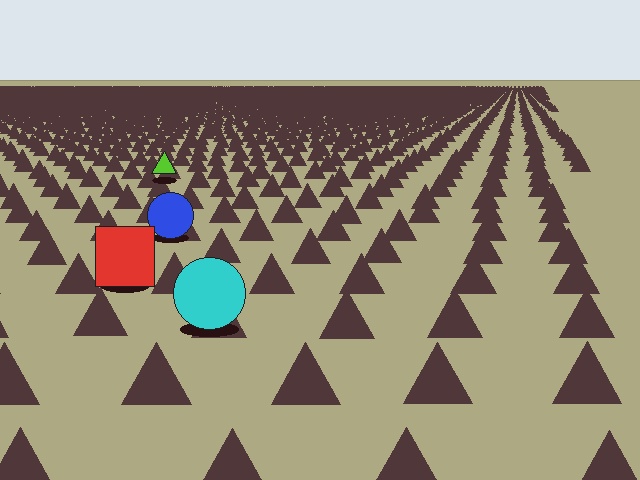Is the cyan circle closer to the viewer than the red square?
Yes. The cyan circle is closer — you can tell from the texture gradient: the ground texture is coarser near it.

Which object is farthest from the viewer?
The lime triangle is farthest from the viewer. It appears smaller and the ground texture around it is denser.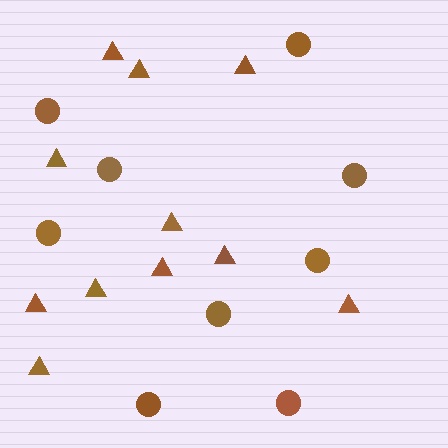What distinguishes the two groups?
There are 2 groups: one group of circles (9) and one group of triangles (11).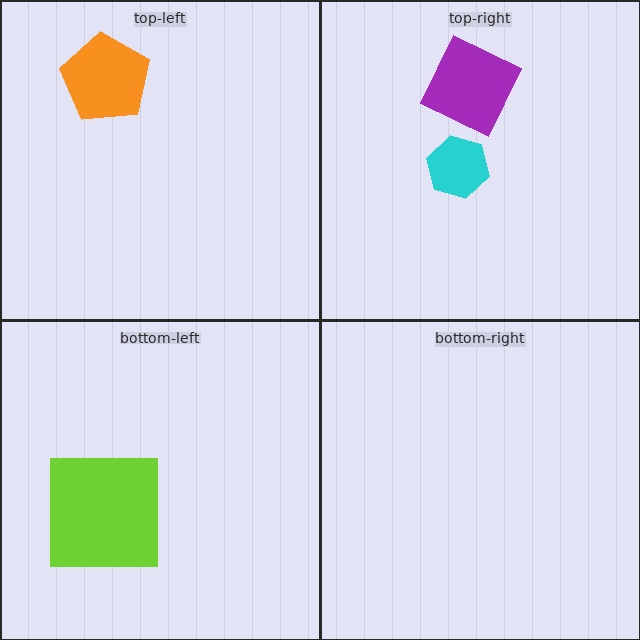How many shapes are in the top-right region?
2.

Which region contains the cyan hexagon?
The top-right region.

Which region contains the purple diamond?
The top-right region.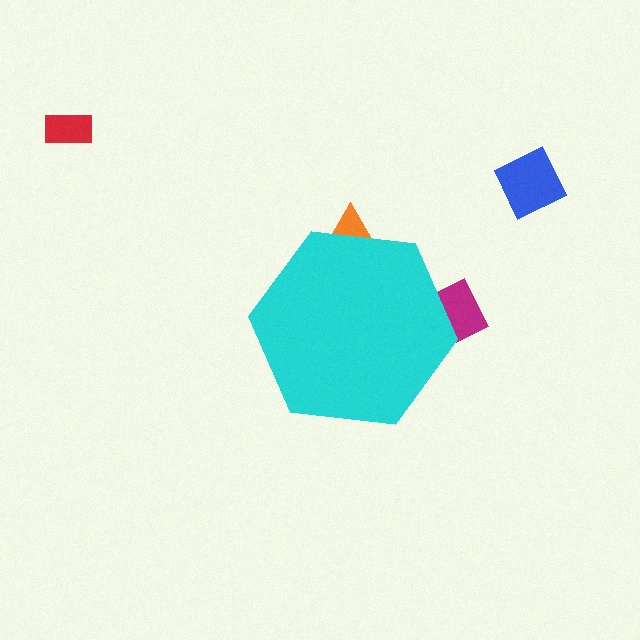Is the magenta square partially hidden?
Yes, the magenta square is partially hidden behind the cyan hexagon.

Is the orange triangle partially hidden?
Yes, the orange triangle is partially hidden behind the cyan hexagon.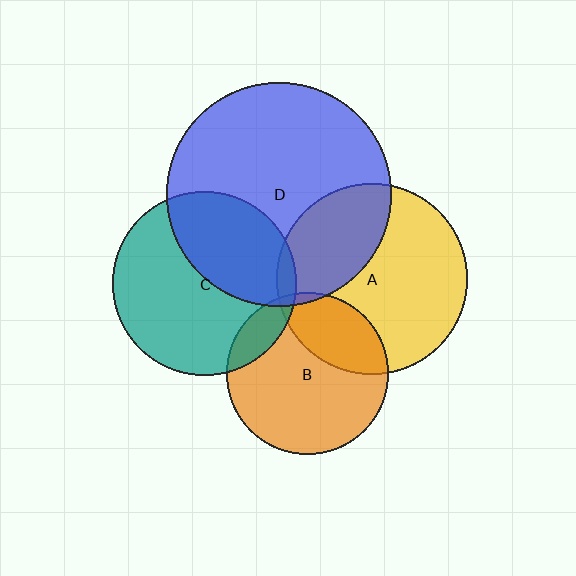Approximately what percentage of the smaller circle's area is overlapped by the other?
Approximately 5%.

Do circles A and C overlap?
Yes.